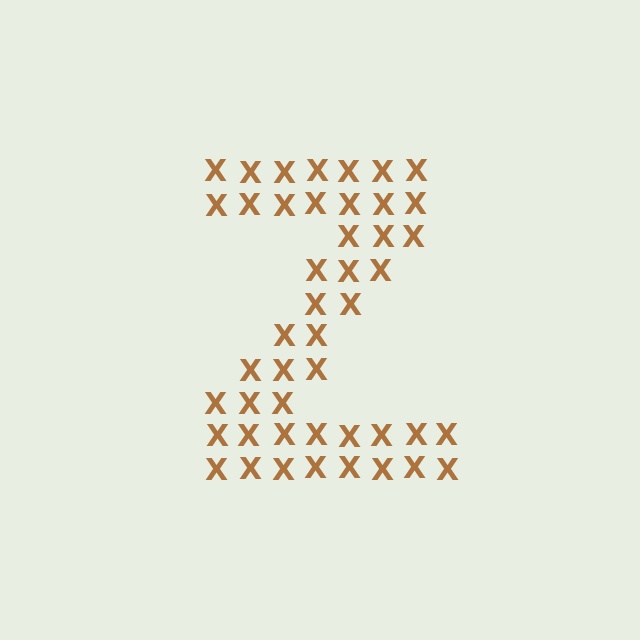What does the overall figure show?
The overall figure shows the letter Z.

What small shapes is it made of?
It is made of small letter X's.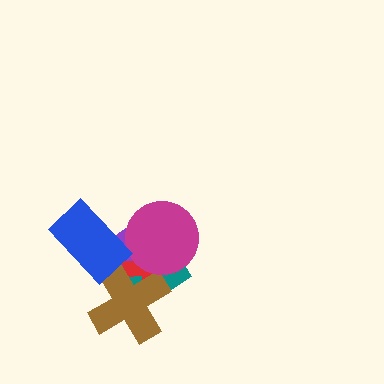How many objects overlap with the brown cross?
3 objects overlap with the brown cross.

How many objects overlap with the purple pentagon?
5 objects overlap with the purple pentagon.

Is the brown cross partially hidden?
No, no other shape covers it.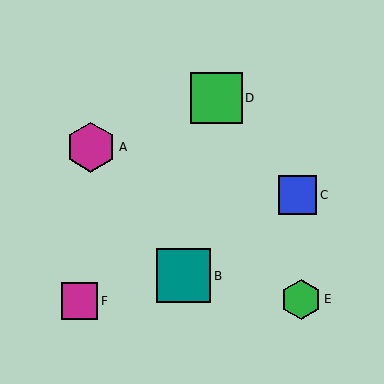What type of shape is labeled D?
Shape D is a green square.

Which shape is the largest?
The teal square (labeled B) is the largest.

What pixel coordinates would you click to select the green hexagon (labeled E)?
Click at (301, 299) to select the green hexagon E.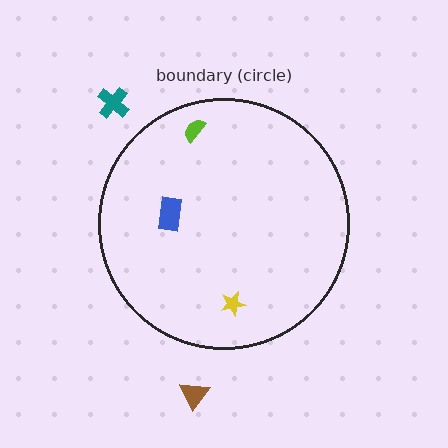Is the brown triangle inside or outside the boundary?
Outside.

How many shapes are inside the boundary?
3 inside, 2 outside.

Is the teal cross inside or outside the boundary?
Outside.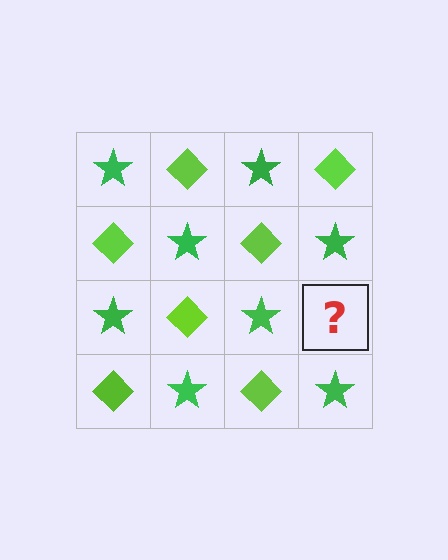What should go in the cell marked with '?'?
The missing cell should contain a lime diamond.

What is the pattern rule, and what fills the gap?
The rule is that it alternates green star and lime diamond in a checkerboard pattern. The gap should be filled with a lime diamond.